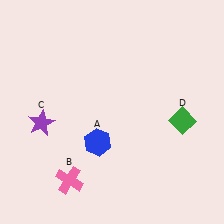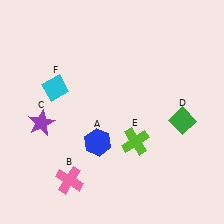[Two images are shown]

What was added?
A lime cross (E), a cyan diamond (F) were added in Image 2.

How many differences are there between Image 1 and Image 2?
There are 2 differences between the two images.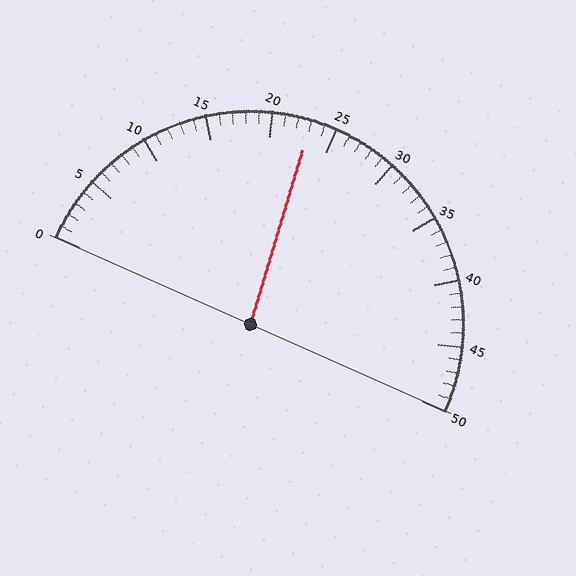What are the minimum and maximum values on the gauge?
The gauge ranges from 0 to 50.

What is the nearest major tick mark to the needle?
The nearest major tick mark is 25.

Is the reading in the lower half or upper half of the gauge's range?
The reading is in the lower half of the range (0 to 50).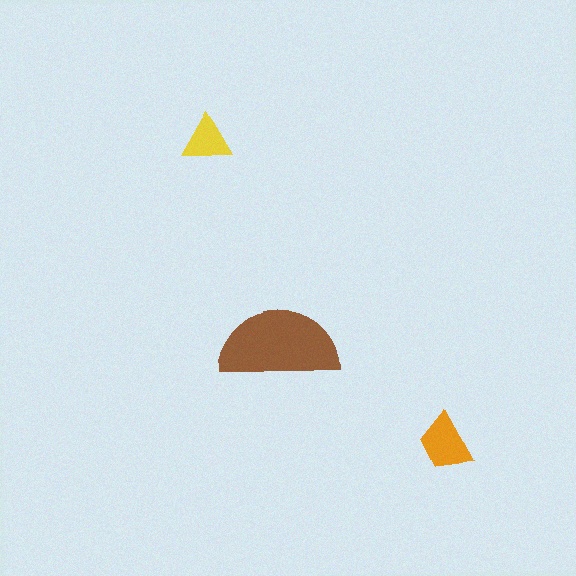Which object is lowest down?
The orange trapezoid is bottommost.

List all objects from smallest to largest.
The yellow triangle, the orange trapezoid, the brown semicircle.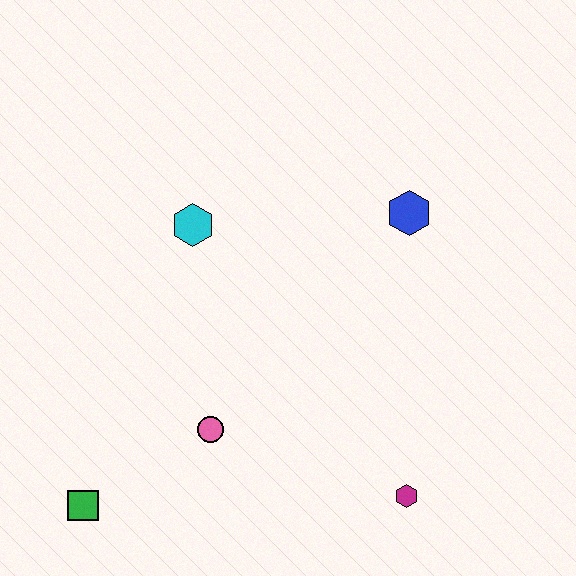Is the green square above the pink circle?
No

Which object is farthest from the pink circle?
The blue hexagon is farthest from the pink circle.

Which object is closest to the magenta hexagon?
The pink circle is closest to the magenta hexagon.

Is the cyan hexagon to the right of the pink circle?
No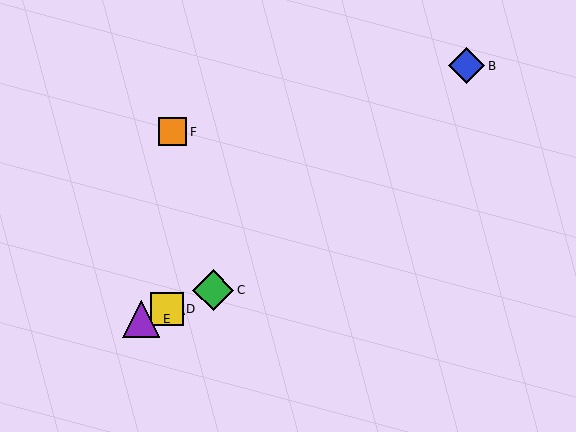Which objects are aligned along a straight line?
Objects A, C, D, E are aligned along a straight line.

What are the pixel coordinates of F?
Object F is at (173, 132).